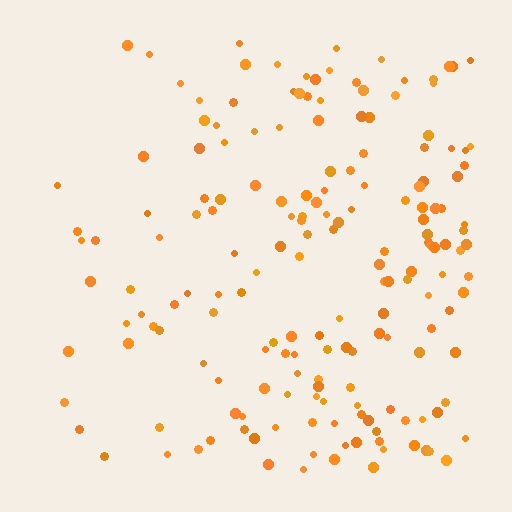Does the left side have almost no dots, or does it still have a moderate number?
Still a moderate number, just noticeably fewer than the right.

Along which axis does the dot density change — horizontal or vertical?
Horizontal.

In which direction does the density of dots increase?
From left to right, with the right side densest.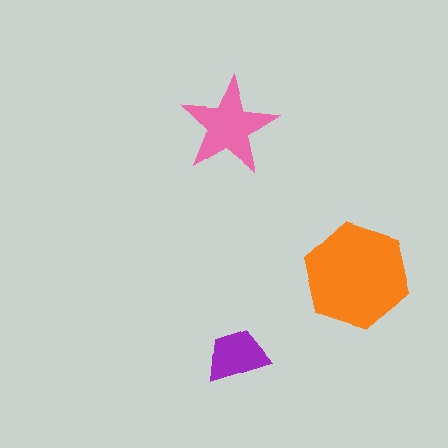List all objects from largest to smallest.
The orange hexagon, the pink star, the purple trapezoid.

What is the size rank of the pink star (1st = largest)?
2nd.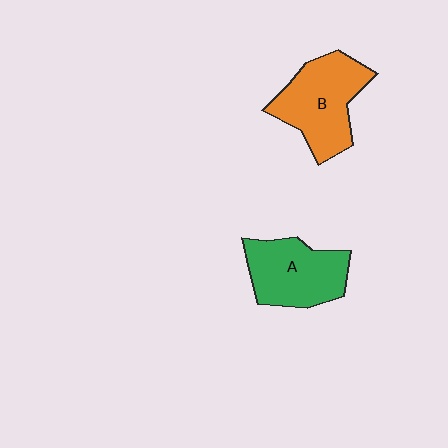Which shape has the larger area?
Shape B (orange).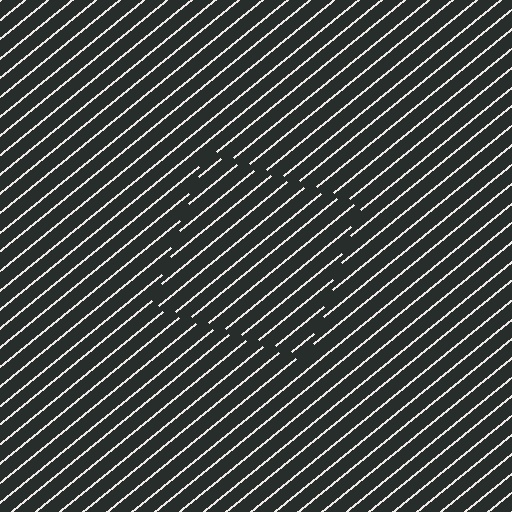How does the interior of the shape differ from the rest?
The interior of the shape contains the same grating, shifted by half a period — the contour is defined by the phase discontinuity where line-ends from the inner and outer gratings abut.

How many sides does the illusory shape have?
4 sides — the line-ends trace a square.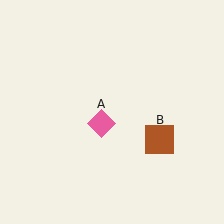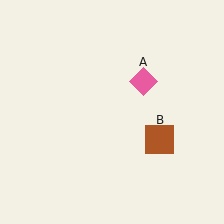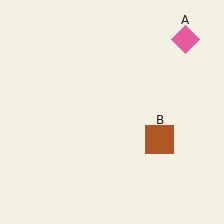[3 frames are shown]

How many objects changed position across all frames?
1 object changed position: pink diamond (object A).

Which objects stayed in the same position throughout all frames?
Brown square (object B) remained stationary.